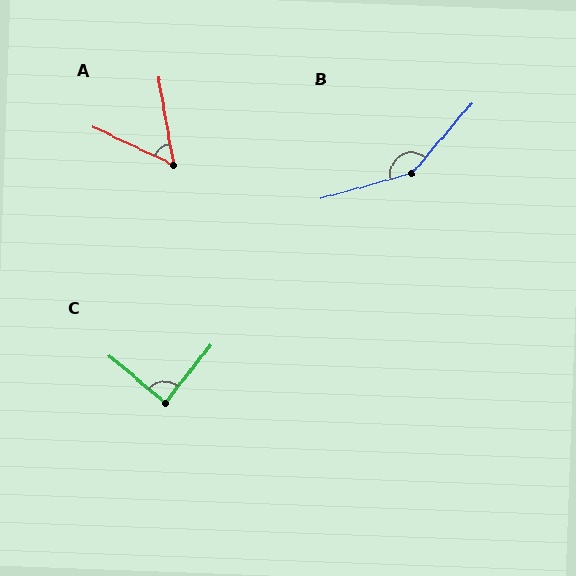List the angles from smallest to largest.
A (54°), C (88°), B (146°).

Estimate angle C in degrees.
Approximately 88 degrees.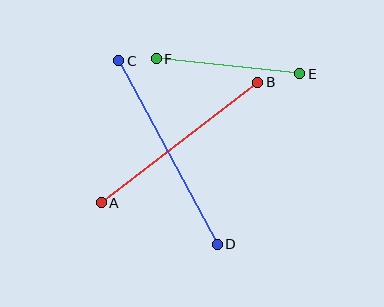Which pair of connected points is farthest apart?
Points C and D are farthest apart.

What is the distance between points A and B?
The distance is approximately 198 pixels.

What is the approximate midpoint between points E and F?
The midpoint is at approximately (228, 66) pixels.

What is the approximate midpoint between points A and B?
The midpoint is at approximately (179, 143) pixels.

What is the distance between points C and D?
The distance is approximately 209 pixels.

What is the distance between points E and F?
The distance is approximately 144 pixels.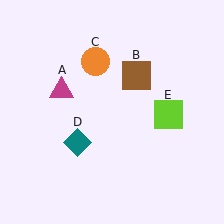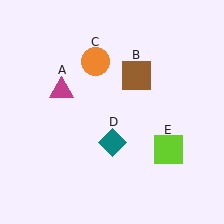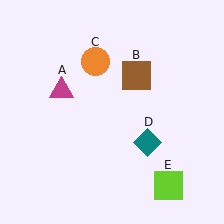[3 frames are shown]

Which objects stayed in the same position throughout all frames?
Magenta triangle (object A) and brown square (object B) and orange circle (object C) remained stationary.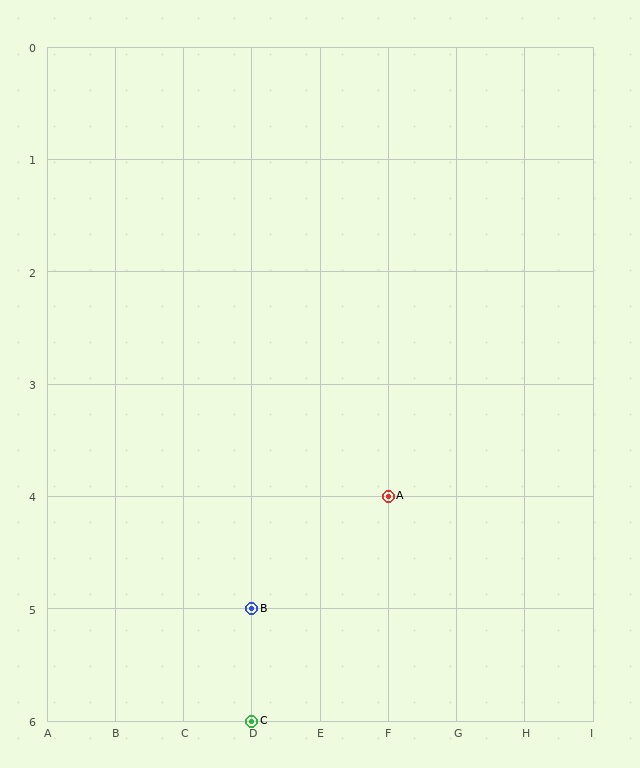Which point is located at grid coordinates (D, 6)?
Point C is at (D, 6).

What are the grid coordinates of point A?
Point A is at grid coordinates (F, 4).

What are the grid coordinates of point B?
Point B is at grid coordinates (D, 5).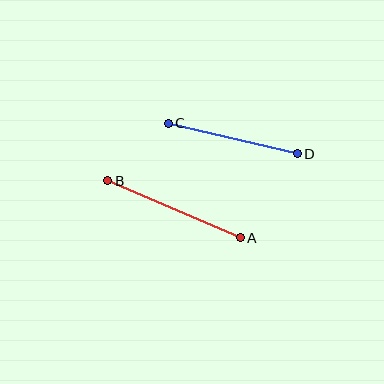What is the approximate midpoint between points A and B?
The midpoint is at approximately (174, 209) pixels.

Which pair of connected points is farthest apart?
Points A and B are farthest apart.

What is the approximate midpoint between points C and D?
The midpoint is at approximately (233, 139) pixels.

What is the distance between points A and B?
The distance is approximately 144 pixels.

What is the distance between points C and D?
The distance is approximately 132 pixels.